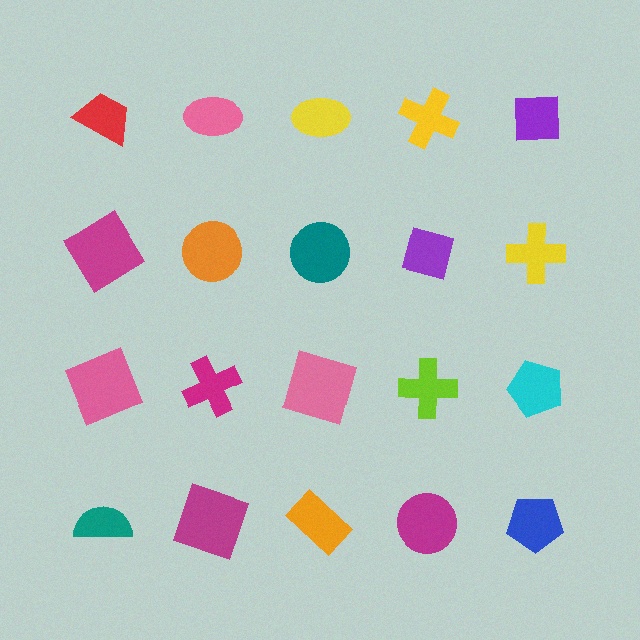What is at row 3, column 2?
A magenta cross.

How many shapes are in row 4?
5 shapes.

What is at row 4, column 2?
A magenta square.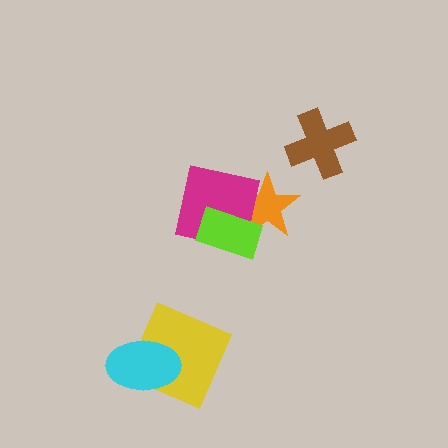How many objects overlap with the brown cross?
0 objects overlap with the brown cross.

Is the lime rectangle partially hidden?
No, no other shape covers it.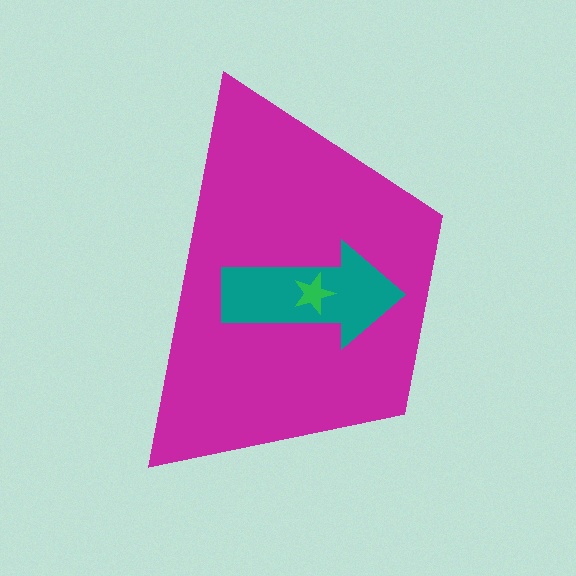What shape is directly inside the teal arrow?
The green star.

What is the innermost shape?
The green star.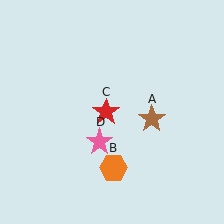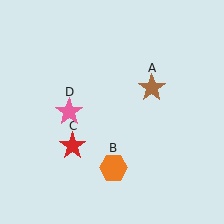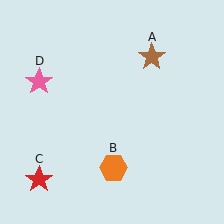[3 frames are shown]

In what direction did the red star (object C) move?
The red star (object C) moved down and to the left.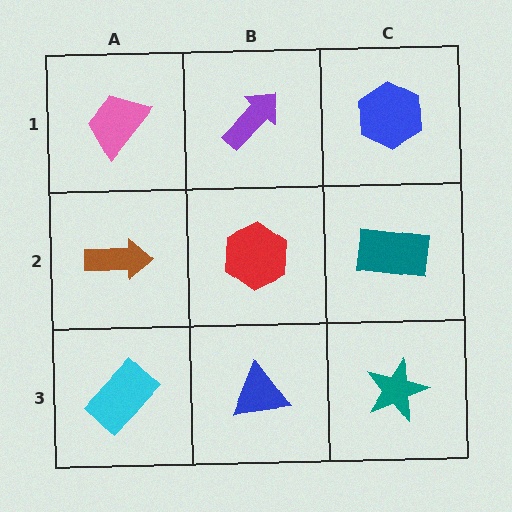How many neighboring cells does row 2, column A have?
3.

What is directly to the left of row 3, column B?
A cyan rectangle.